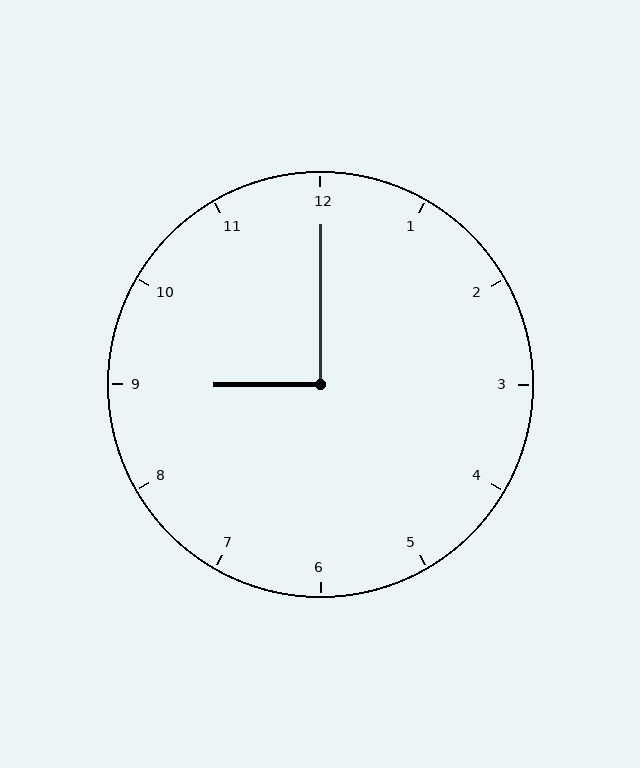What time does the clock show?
9:00.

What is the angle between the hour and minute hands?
Approximately 90 degrees.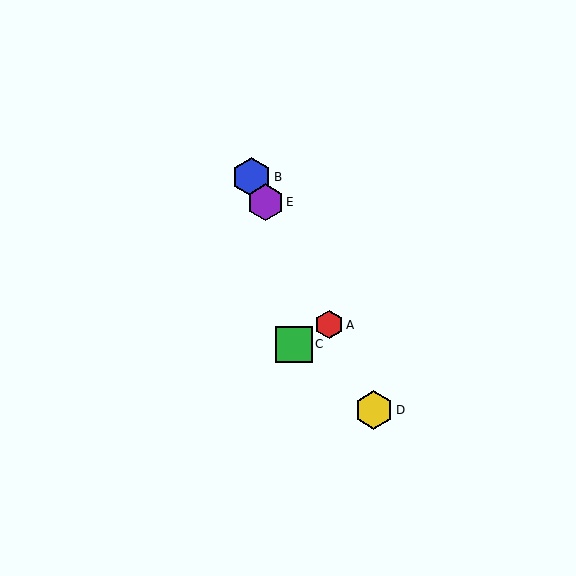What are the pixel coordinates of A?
Object A is at (329, 325).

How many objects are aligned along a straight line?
4 objects (A, B, D, E) are aligned along a straight line.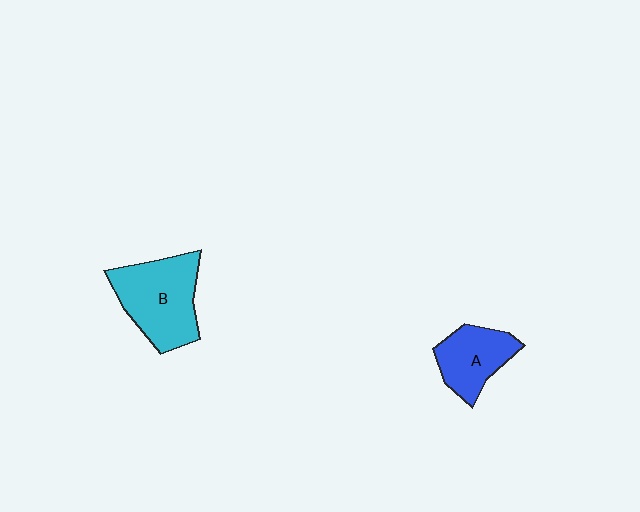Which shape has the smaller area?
Shape A (blue).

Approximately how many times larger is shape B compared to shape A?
Approximately 1.5 times.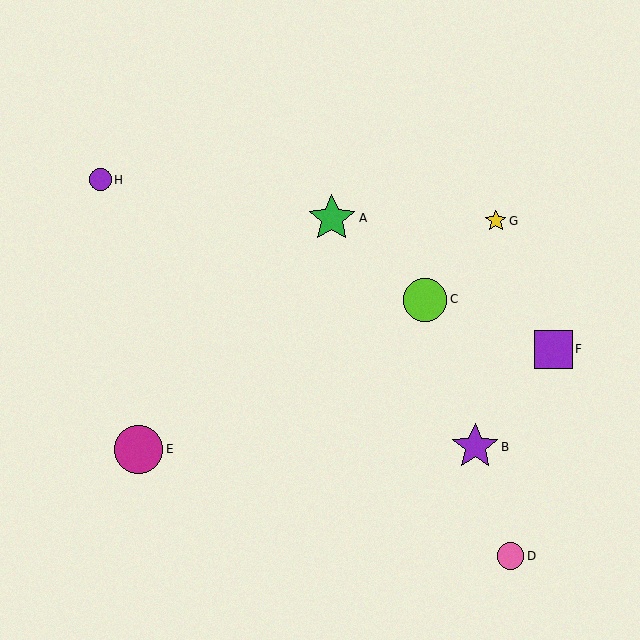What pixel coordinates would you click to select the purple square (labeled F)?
Click at (553, 349) to select the purple square F.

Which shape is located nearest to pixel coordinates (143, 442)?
The magenta circle (labeled E) at (139, 449) is nearest to that location.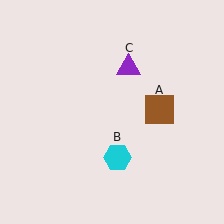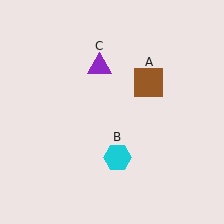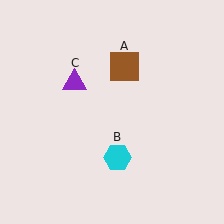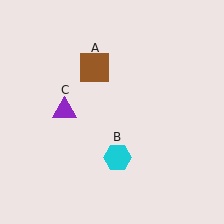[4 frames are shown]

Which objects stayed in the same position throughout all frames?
Cyan hexagon (object B) remained stationary.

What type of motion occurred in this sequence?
The brown square (object A), purple triangle (object C) rotated counterclockwise around the center of the scene.